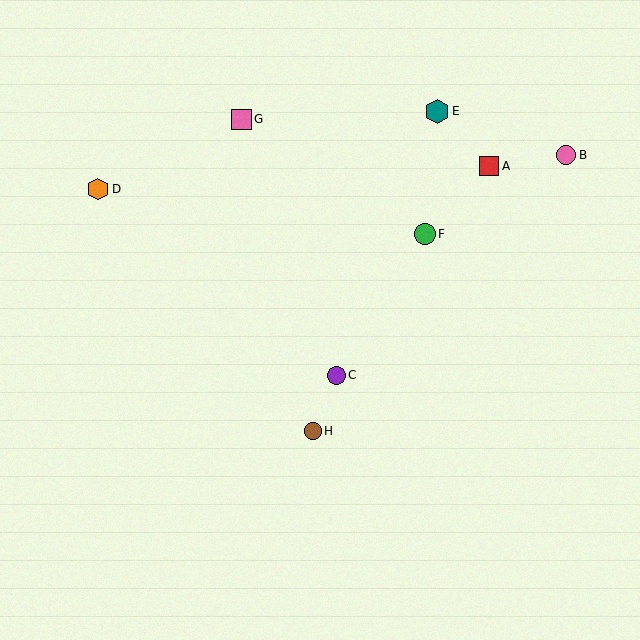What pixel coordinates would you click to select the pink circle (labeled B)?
Click at (566, 155) to select the pink circle B.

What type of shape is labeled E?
Shape E is a teal hexagon.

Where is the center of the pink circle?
The center of the pink circle is at (566, 155).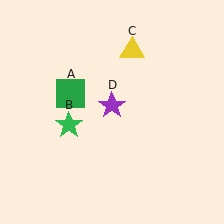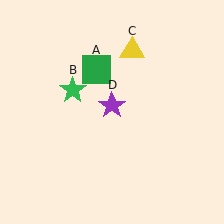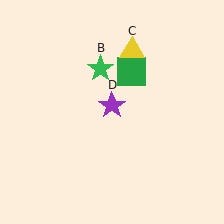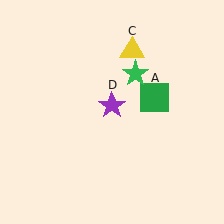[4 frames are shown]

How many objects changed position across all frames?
2 objects changed position: green square (object A), green star (object B).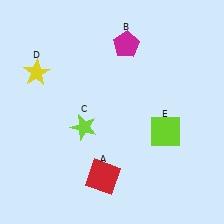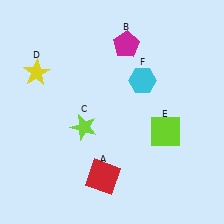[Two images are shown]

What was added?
A cyan hexagon (F) was added in Image 2.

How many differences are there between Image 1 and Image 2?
There is 1 difference between the two images.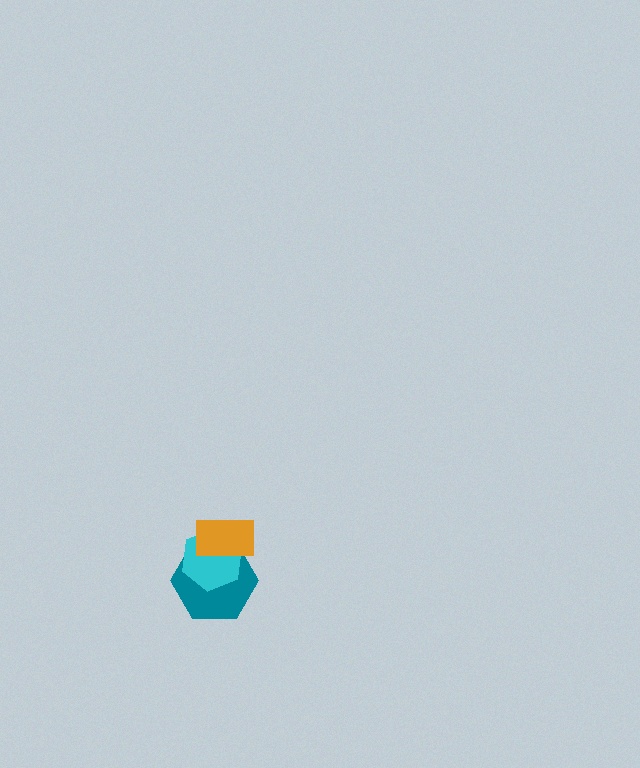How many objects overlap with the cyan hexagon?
2 objects overlap with the cyan hexagon.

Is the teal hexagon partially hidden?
Yes, it is partially covered by another shape.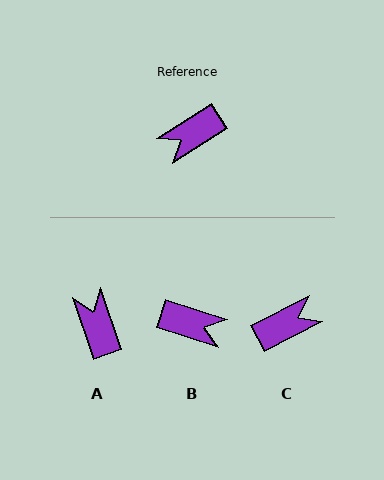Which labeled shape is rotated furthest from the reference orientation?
C, about 174 degrees away.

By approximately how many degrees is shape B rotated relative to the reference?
Approximately 130 degrees counter-clockwise.